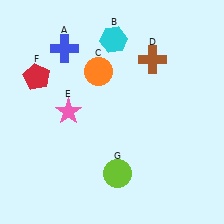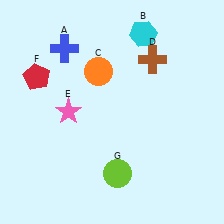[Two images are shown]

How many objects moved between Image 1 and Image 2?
1 object moved between the two images.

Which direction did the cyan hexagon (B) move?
The cyan hexagon (B) moved right.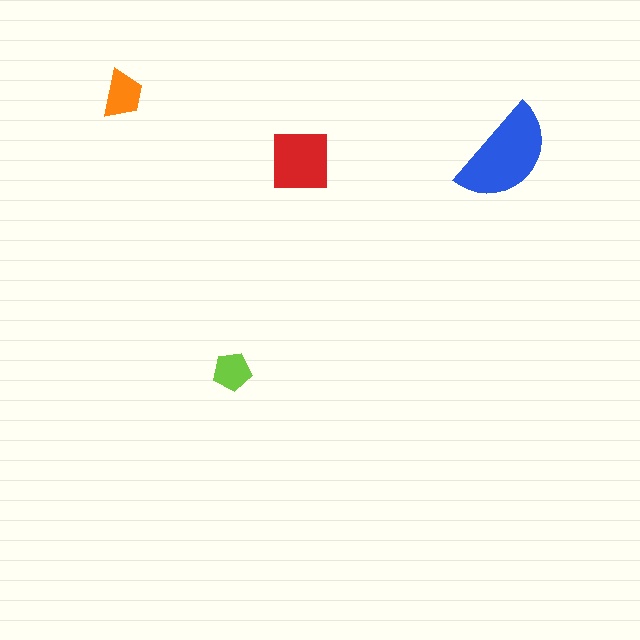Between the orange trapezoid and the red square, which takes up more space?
The red square.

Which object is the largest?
The blue semicircle.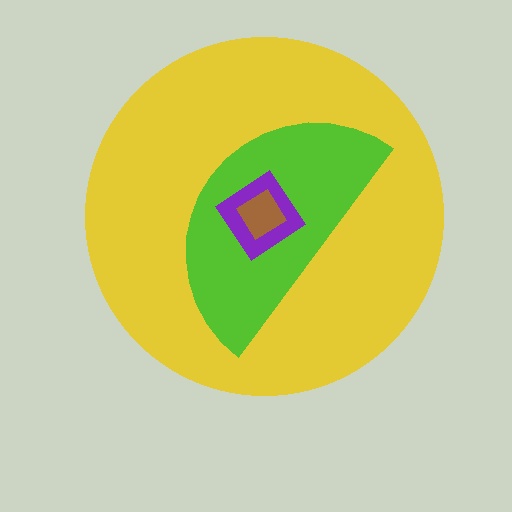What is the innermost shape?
The brown diamond.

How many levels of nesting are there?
4.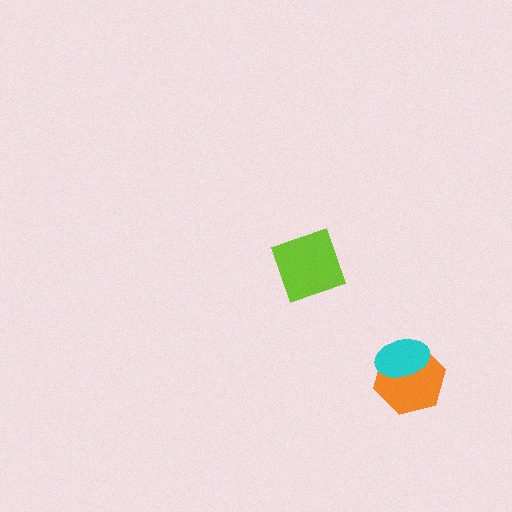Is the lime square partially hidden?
No, no other shape covers it.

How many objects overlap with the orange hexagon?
1 object overlaps with the orange hexagon.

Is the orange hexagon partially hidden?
Yes, it is partially covered by another shape.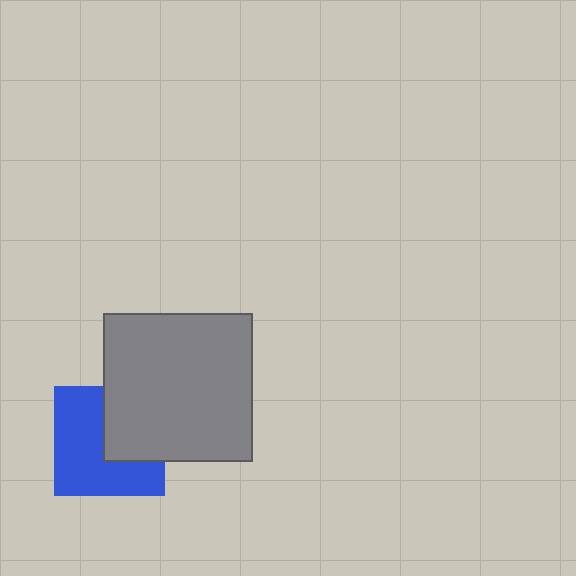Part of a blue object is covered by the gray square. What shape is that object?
It is a square.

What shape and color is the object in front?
The object in front is a gray square.